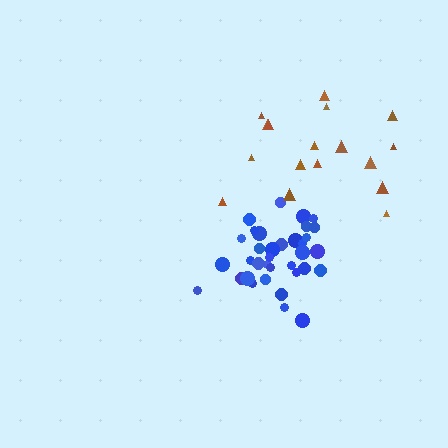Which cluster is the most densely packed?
Blue.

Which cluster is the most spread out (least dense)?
Brown.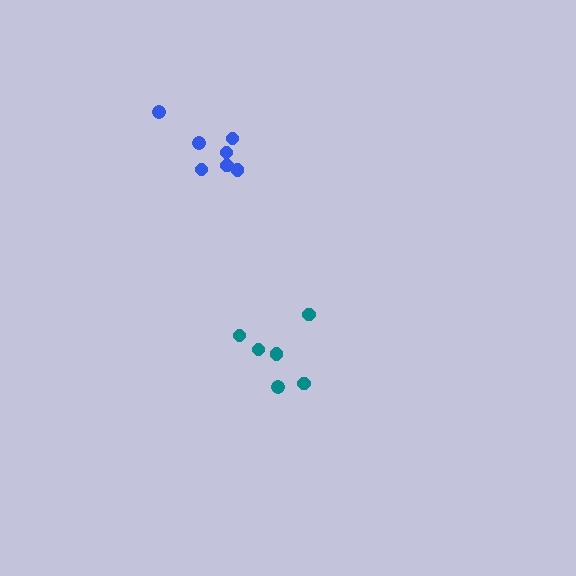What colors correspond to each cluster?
The clusters are colored: teal, blue.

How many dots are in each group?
Group 1: 6 dots, Group 2: 7 dots (13 total).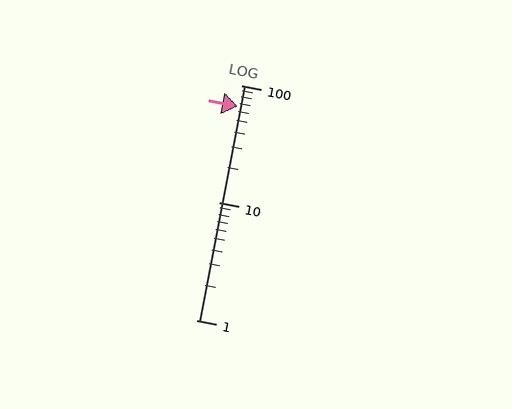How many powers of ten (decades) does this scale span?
The scale spans 2 decades, from 1 to 100.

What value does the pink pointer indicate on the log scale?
The pointer indicates approximately 66.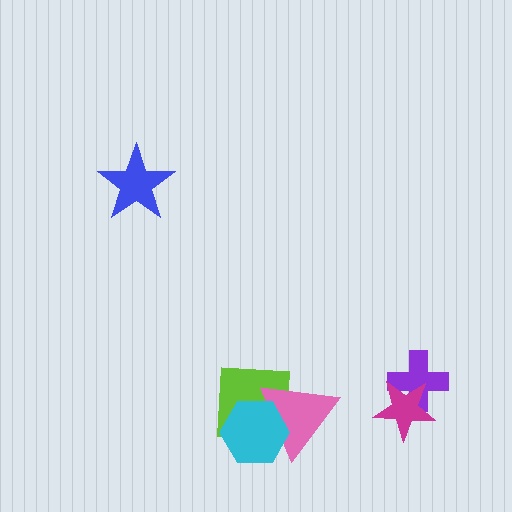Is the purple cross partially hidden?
Yes, it is partially covered by another shape.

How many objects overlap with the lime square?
2 objects overlap with the lime square.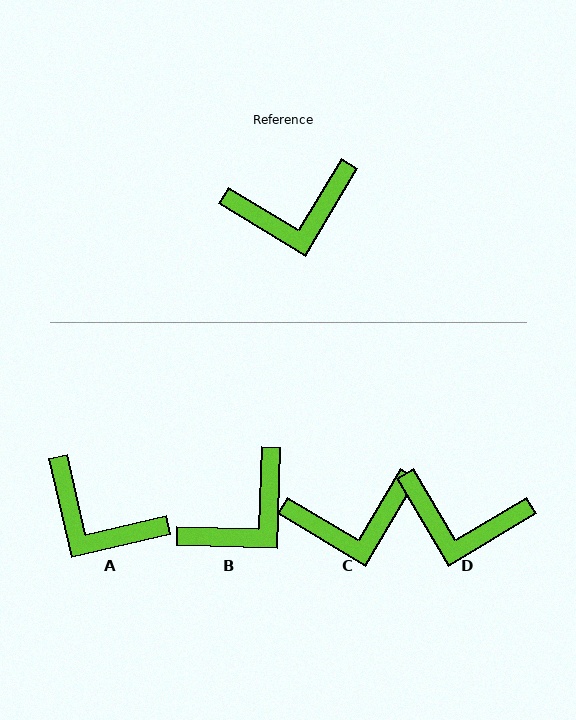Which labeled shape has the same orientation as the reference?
C.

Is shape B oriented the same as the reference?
No, it is off by about 29 degrees.